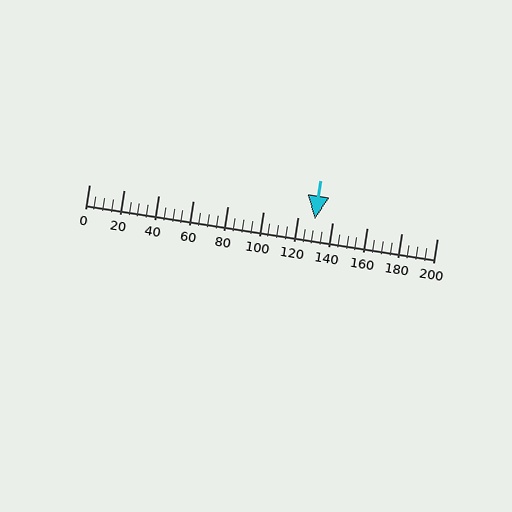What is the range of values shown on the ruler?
The ruler shows values from 0 to 200.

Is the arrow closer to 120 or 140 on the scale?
The arrow is closer to 140.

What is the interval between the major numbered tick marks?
The major tick marks are spaced 20 units apart.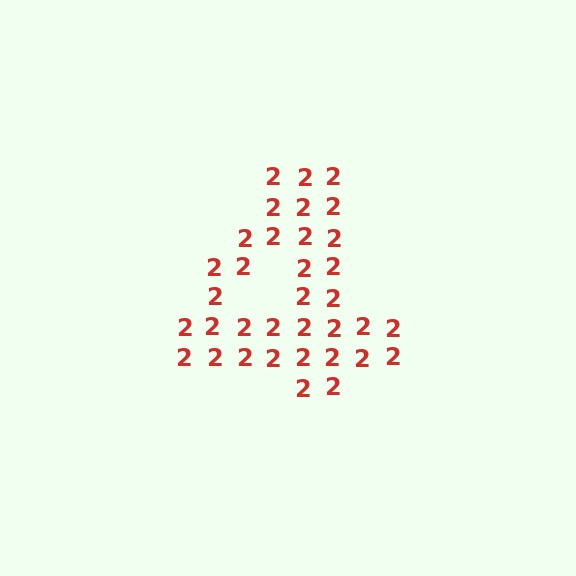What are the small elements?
The small elements are digit 2's.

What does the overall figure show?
The overall figure shows the digit 4.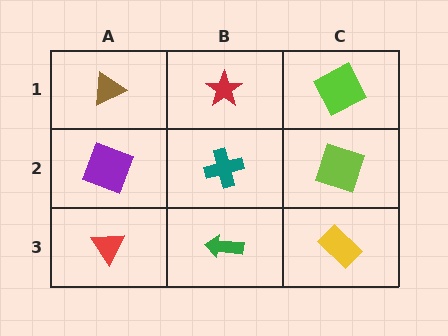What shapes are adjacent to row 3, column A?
A purple square (row 2, column A), a green arrow (row 3, column B).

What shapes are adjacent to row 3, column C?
A lime square (row 2, column C), a green arrow (row 3, column B).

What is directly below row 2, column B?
A green arrow.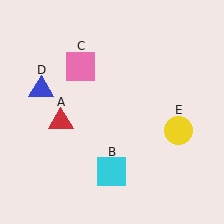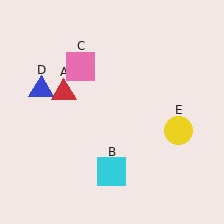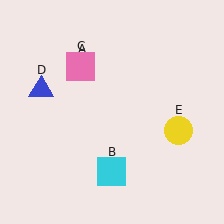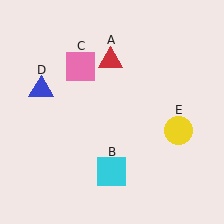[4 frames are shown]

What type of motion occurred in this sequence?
The red triangle (object A) rotated clockwise around the center of the scene.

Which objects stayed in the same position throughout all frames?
Cyan square (object B) and pink square (object C) and blue triangle (object D) and yellow circle (object E) remained stationary.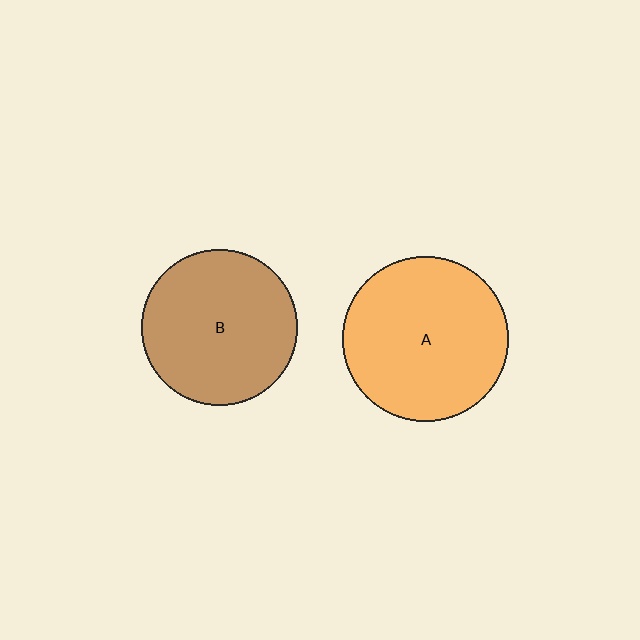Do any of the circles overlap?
No, none of the circles overlap.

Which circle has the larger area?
Circle A (orange).